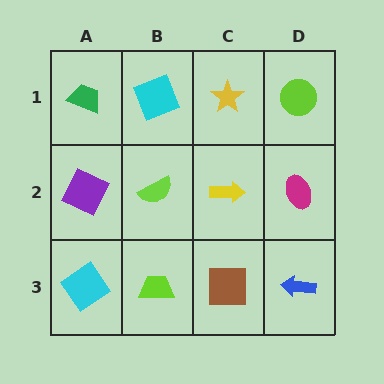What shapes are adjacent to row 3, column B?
A lime semicircle (row 2, column B), a cyan diamond (row 3, column A), a brown square (row 3, column C).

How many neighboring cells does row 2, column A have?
3.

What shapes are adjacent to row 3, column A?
A purple square (row 2, column A), a lime trapezoid (row 3, column B).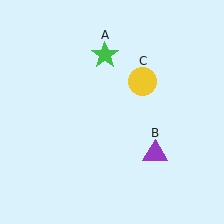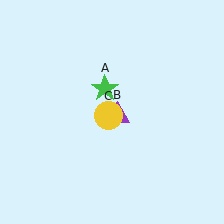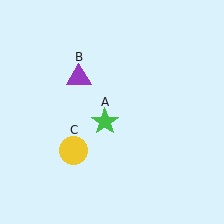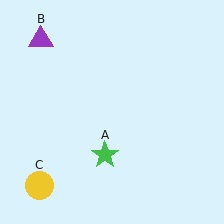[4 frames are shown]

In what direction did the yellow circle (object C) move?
The yellow circle (object C) moved down and to the left.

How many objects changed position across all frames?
3 objects changed position: green star (object A), purple triangle (object B), yellow circle (object C).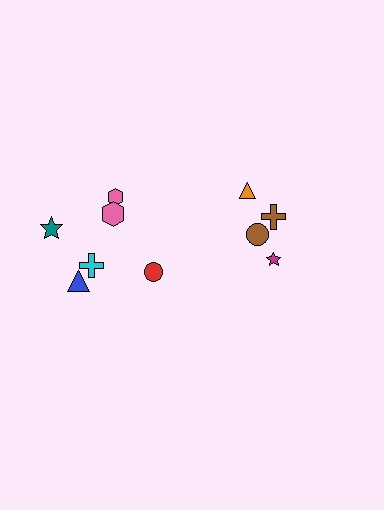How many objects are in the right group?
There are 4 objects.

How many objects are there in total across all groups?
There are 10 objects.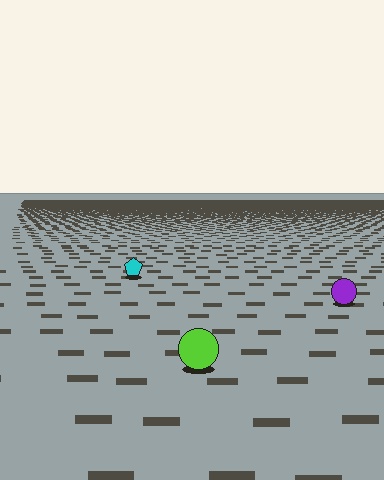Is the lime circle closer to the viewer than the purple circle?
Yes. The lime circle is closer — you can tell from the texture gradient: the ground texture is coarser near it.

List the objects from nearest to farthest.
From nearest to farthest: the lime circle, the purple circle, the cyan pentagon.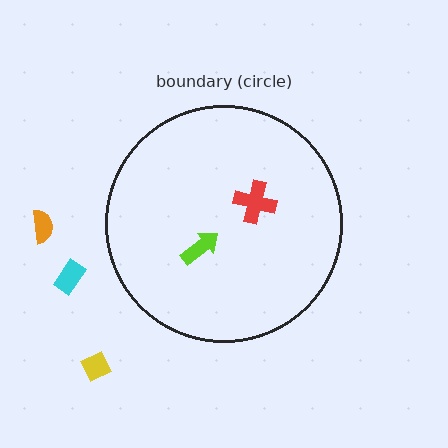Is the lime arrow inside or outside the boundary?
Inside.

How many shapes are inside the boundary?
2 inside, 3 outside.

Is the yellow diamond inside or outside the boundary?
Outside.